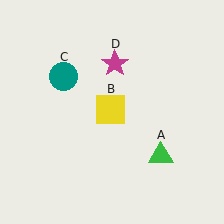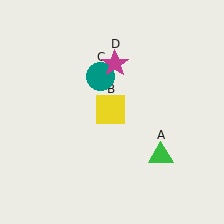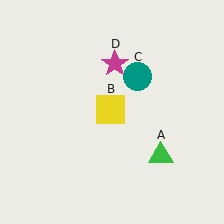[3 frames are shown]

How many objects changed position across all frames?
1 object changed position: teal circle (object C).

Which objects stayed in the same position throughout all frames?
Green triangle (object A) and yellow square (object B) and magenta star (object D) remained stationary.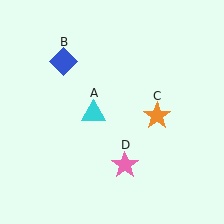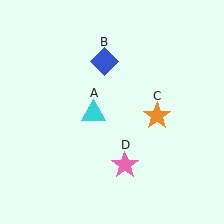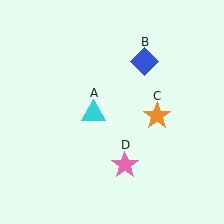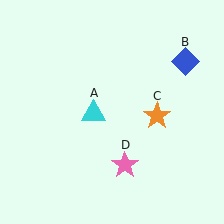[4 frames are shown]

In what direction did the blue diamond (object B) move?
The blue diamond (object B) moved right.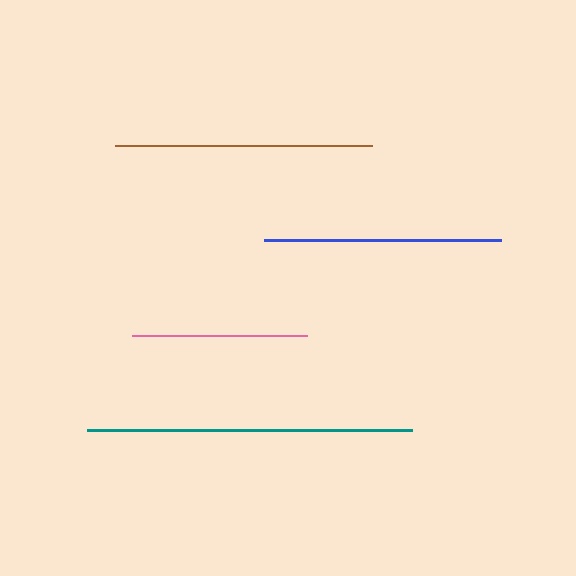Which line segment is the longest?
The teal line is the longest at approximately 325 pixels.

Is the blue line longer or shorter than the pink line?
The blue line is longer than the pink line.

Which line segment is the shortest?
The pink line is the shortest at approximately 175 pixels.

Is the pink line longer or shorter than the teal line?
The teal line is longer than the pink line.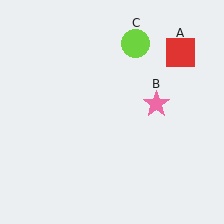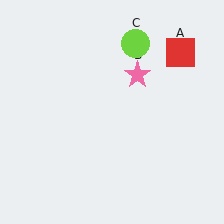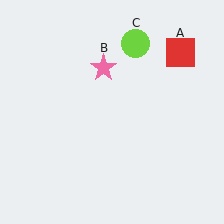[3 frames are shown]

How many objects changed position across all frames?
1 object changed position: pink star (object B).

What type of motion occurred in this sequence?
The pink star (object B) rotated counterclockwise around the center of the scene.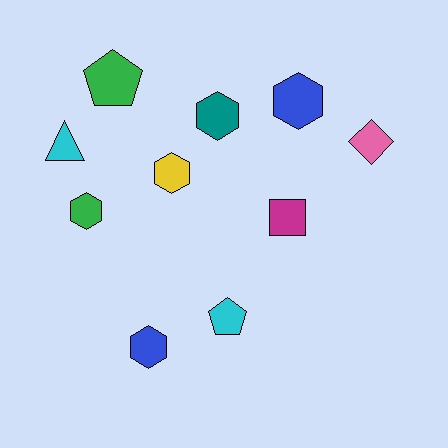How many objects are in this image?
There are 10 objects.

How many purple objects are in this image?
There are no purple objects.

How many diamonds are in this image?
There is 1 diamond.